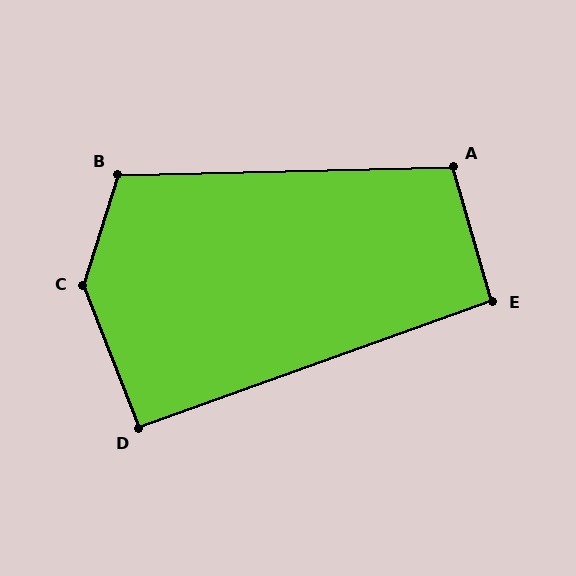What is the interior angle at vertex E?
Approximately 93 degrees (approximately right).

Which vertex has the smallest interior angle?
D, at approximately 92 degrees.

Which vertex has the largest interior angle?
C, at approximately 142 degrees.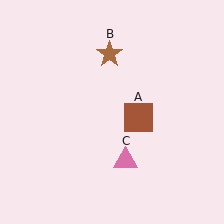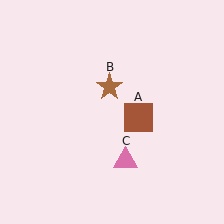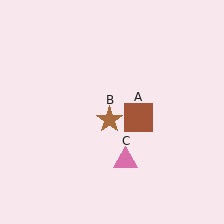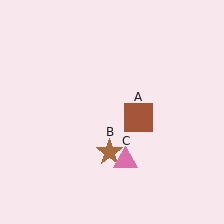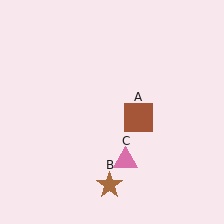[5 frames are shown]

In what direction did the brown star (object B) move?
The brown star (object B) moved down.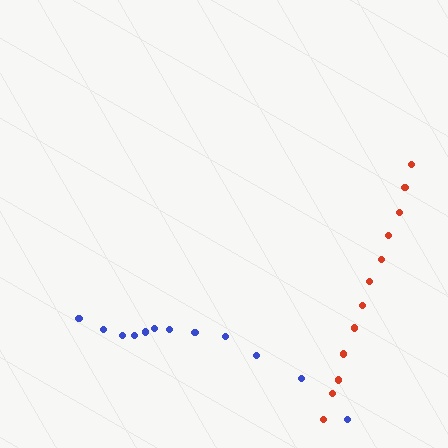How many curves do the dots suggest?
There are 2 distinct paths.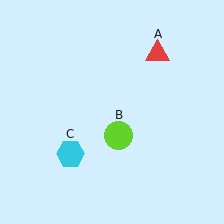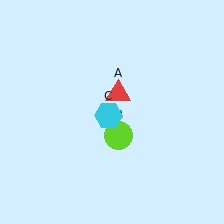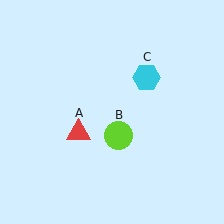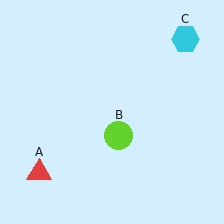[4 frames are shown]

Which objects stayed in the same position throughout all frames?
Lime circle (object B) remained stationary.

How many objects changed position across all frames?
2 objects changed position: red triangle (object A), cyan hexagon (object C).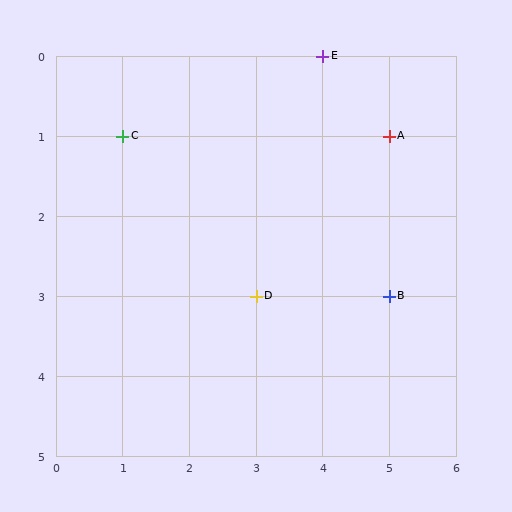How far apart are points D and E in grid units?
Points D and E are 1 column and 3 rows apart (about 3.2 grid units diagonally).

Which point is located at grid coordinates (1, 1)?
Point C is at (1, 1).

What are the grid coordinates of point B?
Point B is at grid coordinates (5, 3).